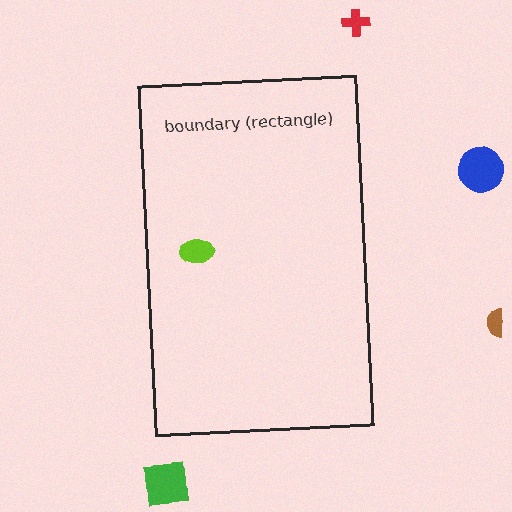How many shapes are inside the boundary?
1 inside, 4 outside.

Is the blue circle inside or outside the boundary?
Outside.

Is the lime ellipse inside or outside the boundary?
Inside.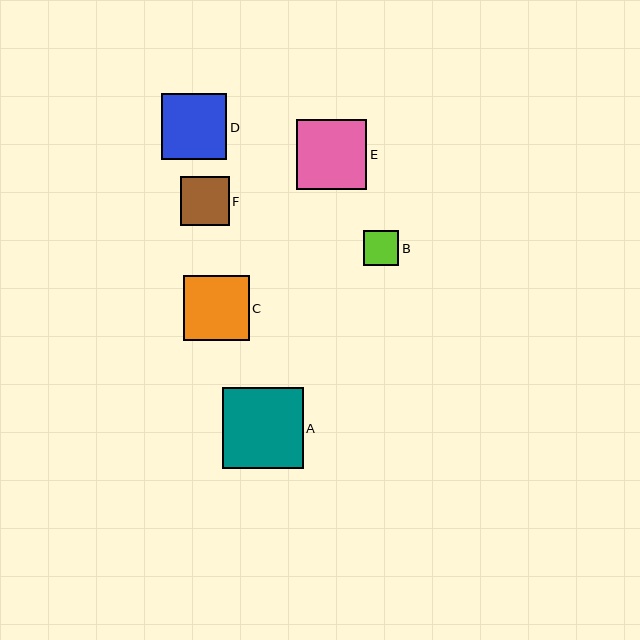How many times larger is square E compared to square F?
Square E is approximately 1.4 times the size of square F.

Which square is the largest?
Square A is the largest with a size of approximately 81 pixels.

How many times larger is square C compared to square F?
Square C is approximately 1.3 times the size of square F.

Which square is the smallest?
Square B is the smallest with a size of approximately 35 pixels.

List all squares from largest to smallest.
From largest to smallest: A, E, D, C, F, B.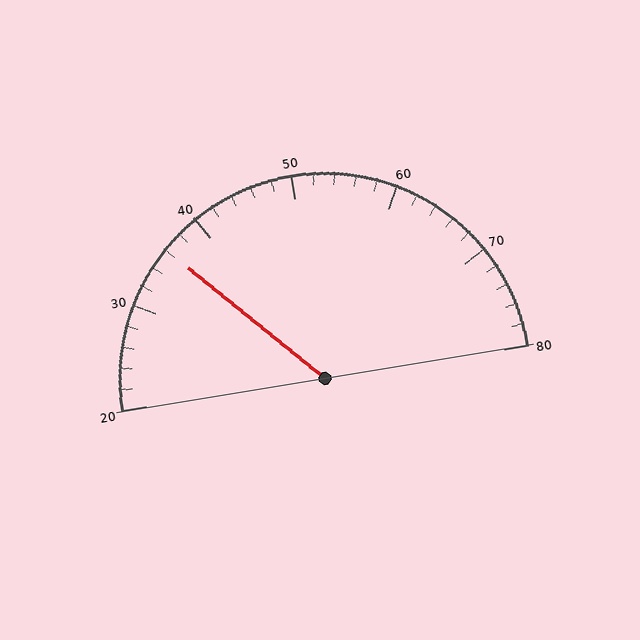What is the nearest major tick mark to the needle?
The nearest major tick mark is 40.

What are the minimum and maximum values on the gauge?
The gauge ranges from 20 to 80.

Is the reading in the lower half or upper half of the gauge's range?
The reading is in the lower half of the range (20 to 80).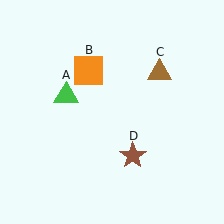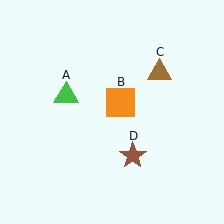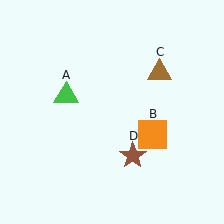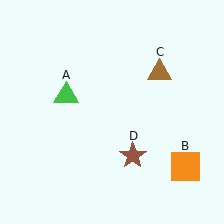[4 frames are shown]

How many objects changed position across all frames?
1 object changed position: orange square (object B).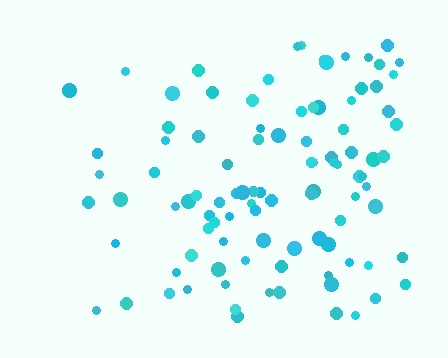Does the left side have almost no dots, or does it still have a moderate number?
Still a moderate number, just noticeably fewer than the right.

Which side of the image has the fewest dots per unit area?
The left.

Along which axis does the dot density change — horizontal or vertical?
Horizontal.